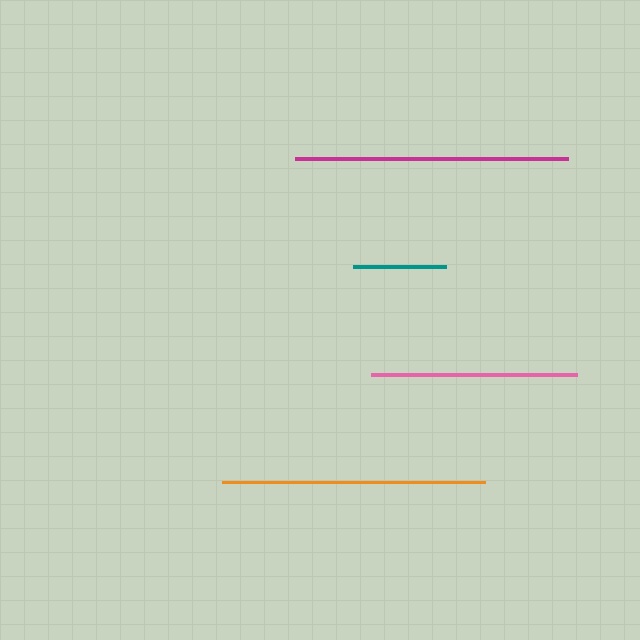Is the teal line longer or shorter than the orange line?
The orange line is longer than the teal line.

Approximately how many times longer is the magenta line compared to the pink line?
The magenta line is approximately 1.3 times the length of the pink line.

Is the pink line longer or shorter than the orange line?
The orange line is longer than the pink line.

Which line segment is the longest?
The magenta line is the longest at approximately 273 pixels.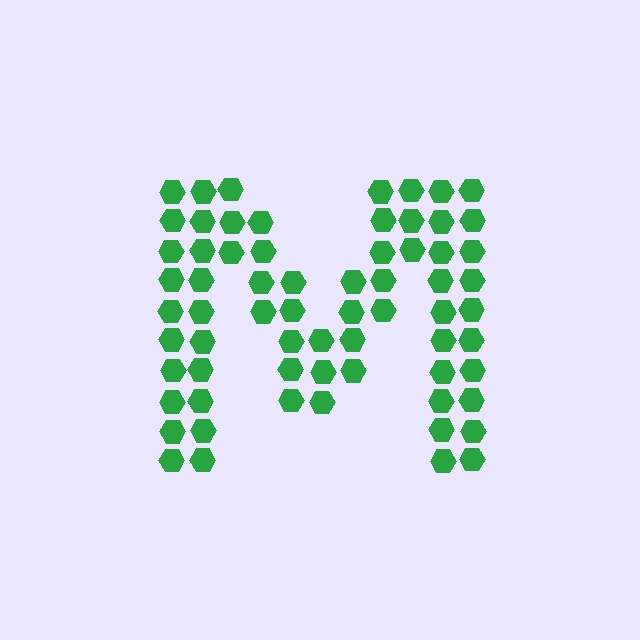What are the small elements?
The small elements are hexagons.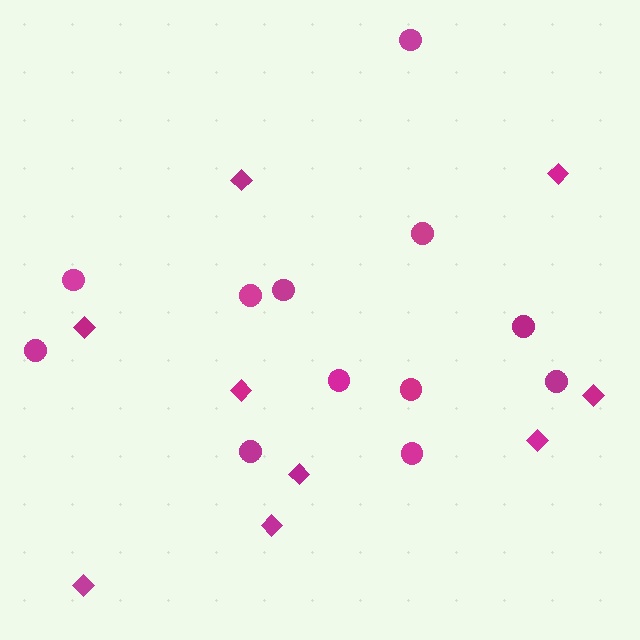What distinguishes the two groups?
There are 2 groups: one group of diamonds (9) and one group of circles (12).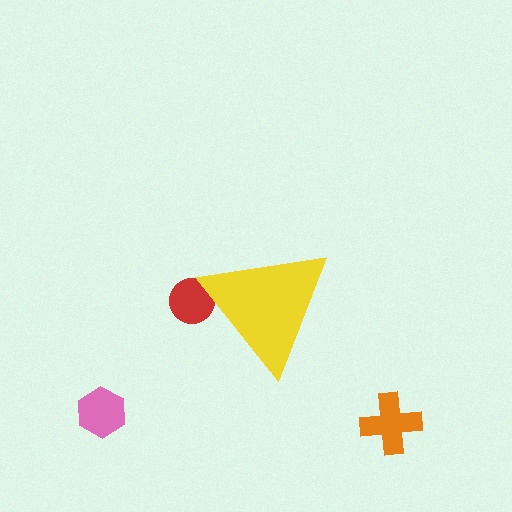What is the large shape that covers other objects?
A yellow triangle.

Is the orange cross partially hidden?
No, the orange cross is fully visible.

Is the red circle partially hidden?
Yes, the red circle is partially hidden behind the yellow triangle.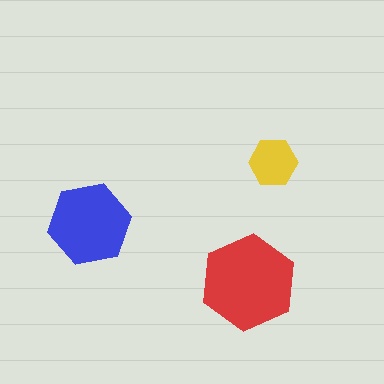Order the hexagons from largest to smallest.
the red one, the blue one, the yellow one.